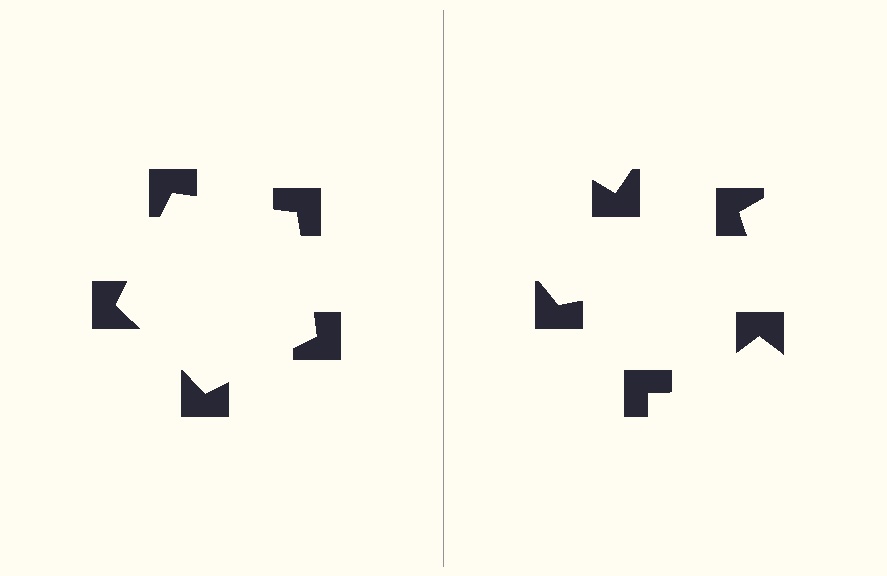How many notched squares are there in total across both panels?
10 — 5 on each side.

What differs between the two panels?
The notched squares are positioned identically on both sides; only the wedge orientations differ. On the left they align to a pentagon; on the right they are misaligned.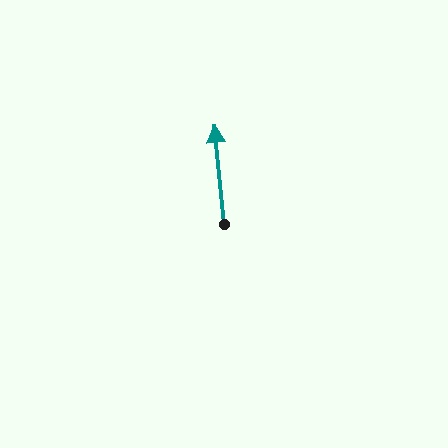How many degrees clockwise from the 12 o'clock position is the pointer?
Approximately 354 degrees.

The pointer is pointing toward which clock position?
Roughly 12 o'clock.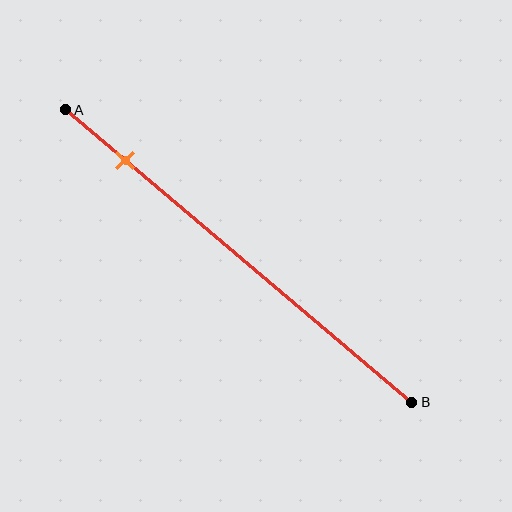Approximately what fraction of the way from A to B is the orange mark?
The orange mark is approximately 15% of the way from A to B.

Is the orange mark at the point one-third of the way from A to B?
No, the mark is at about 15% from A, not at the 33% one-third point.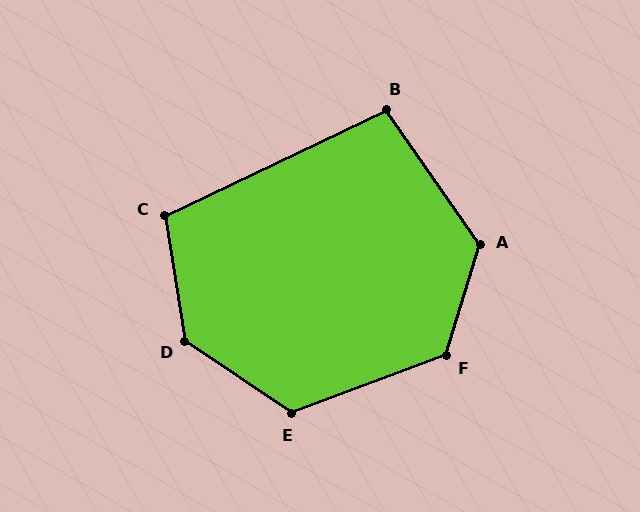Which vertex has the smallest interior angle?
B, at approximately 99 degrees.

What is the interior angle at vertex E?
Approximately 125 degrees (obtuse).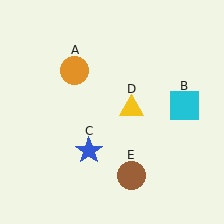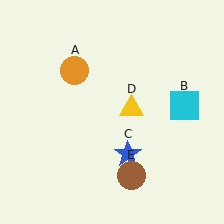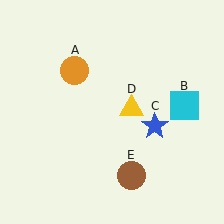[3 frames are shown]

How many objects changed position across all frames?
1 object changed position: blue star (object C).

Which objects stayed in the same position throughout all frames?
Orange circle (object A) and cyan square (object B) and yellow triangle (object D) and brown circle (object E) remained stationary.